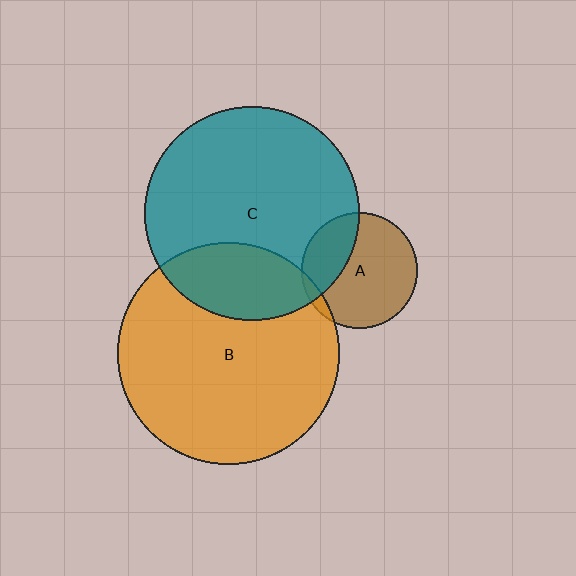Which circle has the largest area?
Circle B (orange).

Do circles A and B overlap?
Yes.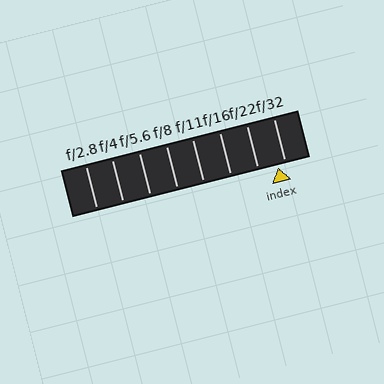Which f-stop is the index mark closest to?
The index mark is closest to f/32.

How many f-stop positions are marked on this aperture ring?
There are 8 f-stop positions marked.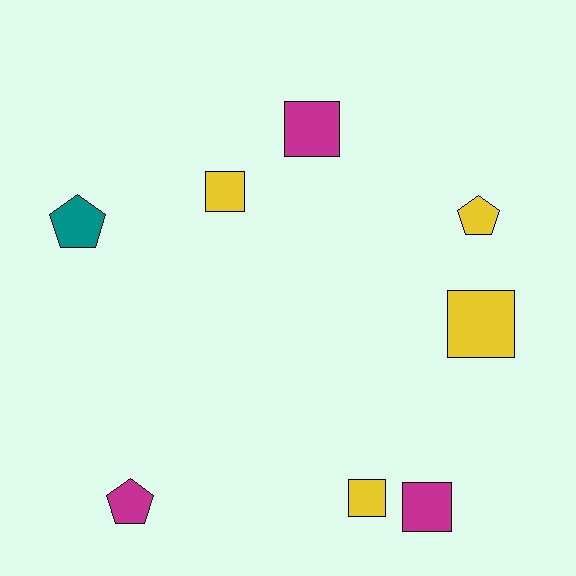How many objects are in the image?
There are 8 objects.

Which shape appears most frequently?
Square, with 5 objects.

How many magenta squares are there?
There are 2 magenta squares.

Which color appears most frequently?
Yellow, with 4 objects.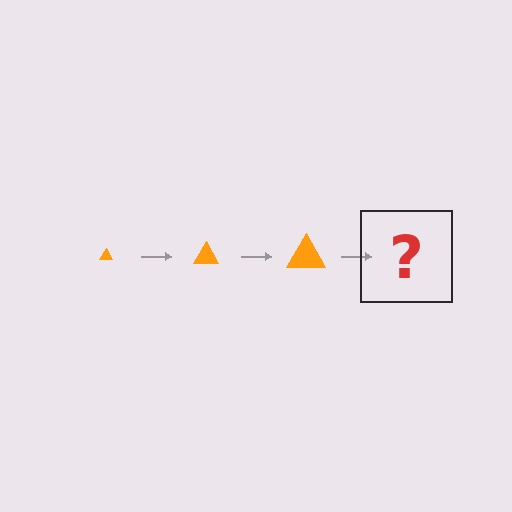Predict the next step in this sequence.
The next step is an orange triangle, larger than the previous one.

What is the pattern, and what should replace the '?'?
The pattern is that the triangle gets progressively larger each step. The '?' should be an orange triangle, larger than the previous one.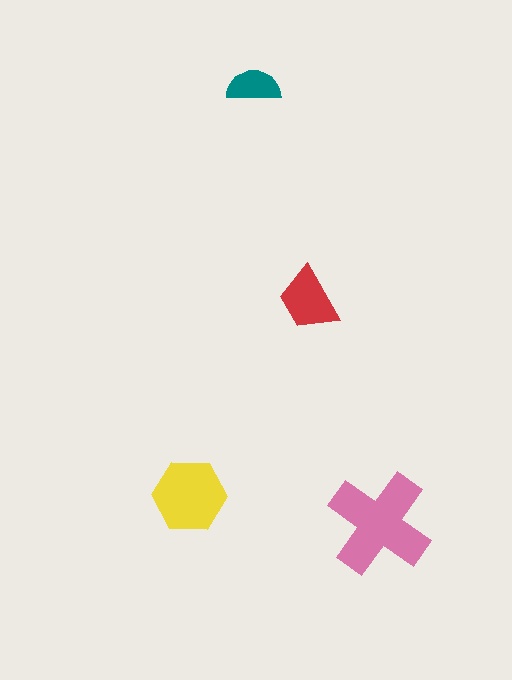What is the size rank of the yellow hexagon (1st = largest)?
2nd.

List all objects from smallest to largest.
The teal semicircle, the red trapezoid, the yellow hexagon, the pink cross.